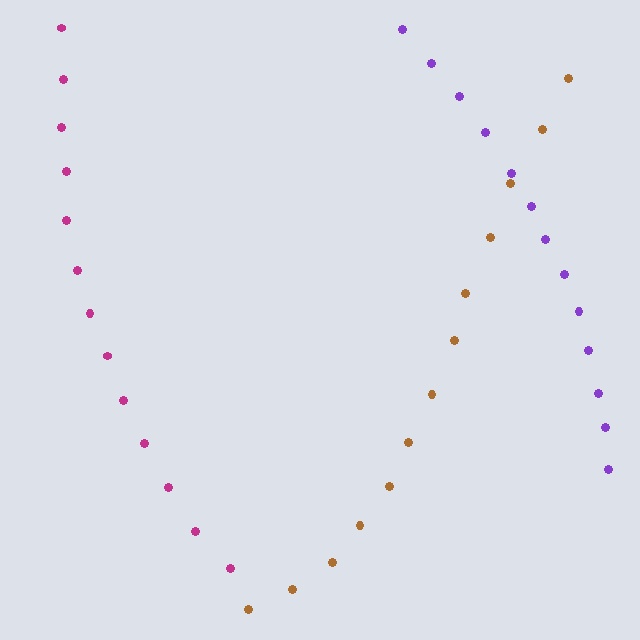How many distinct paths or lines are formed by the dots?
There are 3 distinct paths.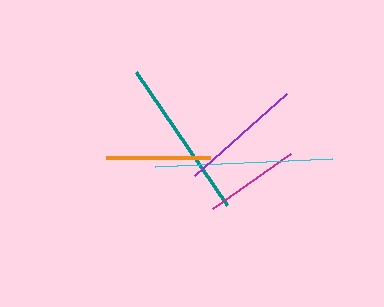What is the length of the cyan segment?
The cyan segment is approximately 178 pixels long.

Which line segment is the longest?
The cyan line is the longest at approximately 178 pixels.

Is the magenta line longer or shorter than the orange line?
The orange line is longer than the magenta line.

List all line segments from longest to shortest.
From longest to shortest: cyan, teal, purple, orange, magenta.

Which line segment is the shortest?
The magenta line is the shortest at approximately 96 pixels.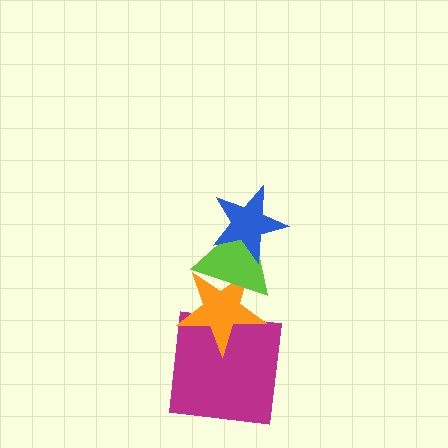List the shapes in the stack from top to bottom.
From top to bottom: the blue star, the lime triangle, the orange star, the magenta square.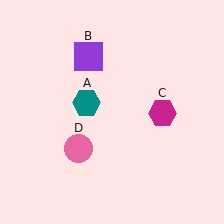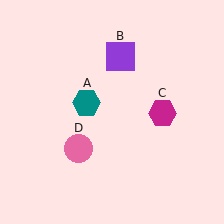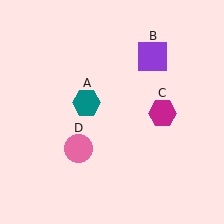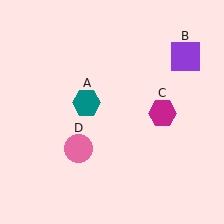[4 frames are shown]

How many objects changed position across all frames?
1 object changed position: purple square (object B).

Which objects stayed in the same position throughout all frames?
Teal hexagon (object A) and magenta hexagon (object C) and pink circle (object D) remained stationary.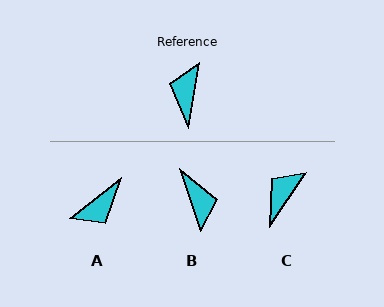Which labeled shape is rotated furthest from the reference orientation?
B, about 153 degrees away.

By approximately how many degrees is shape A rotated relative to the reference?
Approximately 137 degrees counter-clockwise.